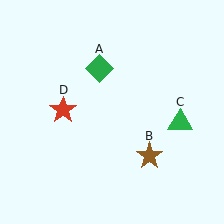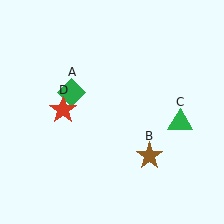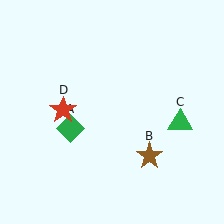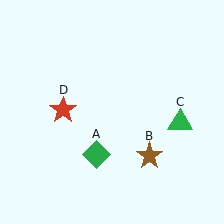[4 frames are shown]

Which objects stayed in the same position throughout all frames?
Brown star (object B) and green triangle (object C) and red star (object D) remained stationary.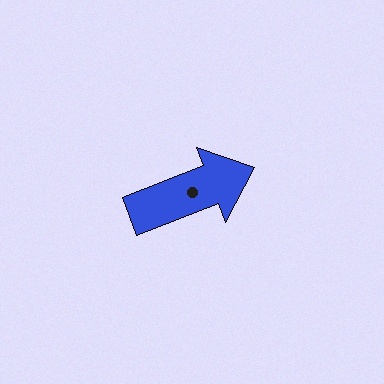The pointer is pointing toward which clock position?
Roughly 2 o'clock.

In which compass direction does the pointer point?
East.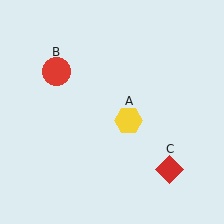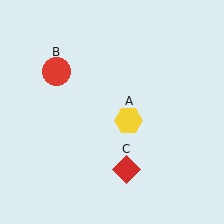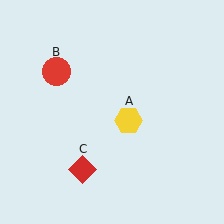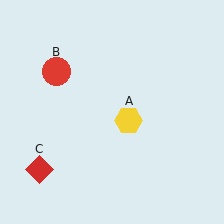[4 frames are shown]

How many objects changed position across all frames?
1 object changed position: red diamond (object C).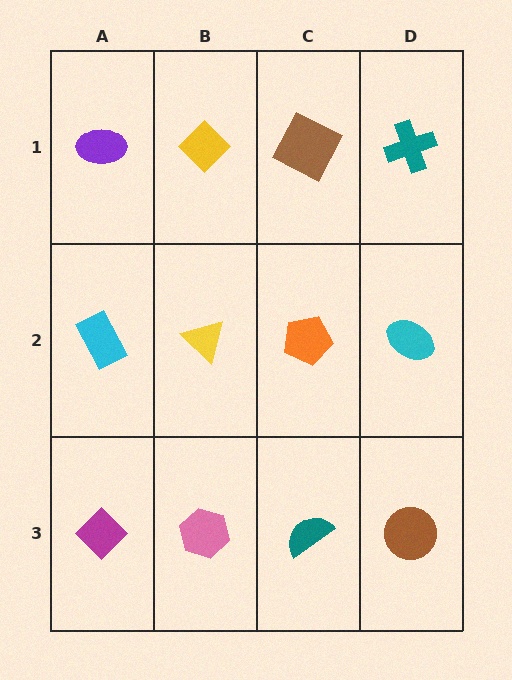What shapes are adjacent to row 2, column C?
A brown square (row 1, column C), a teal semicircle (row 3, column C), a yellow triangle (row 2, column B), a cyan ellipse (row 2, column D).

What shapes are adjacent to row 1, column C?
An orange pentagon (row 2, column C), a yellow diamond (row 1, column B), a teal cross (row 1, column D).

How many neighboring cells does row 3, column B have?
3.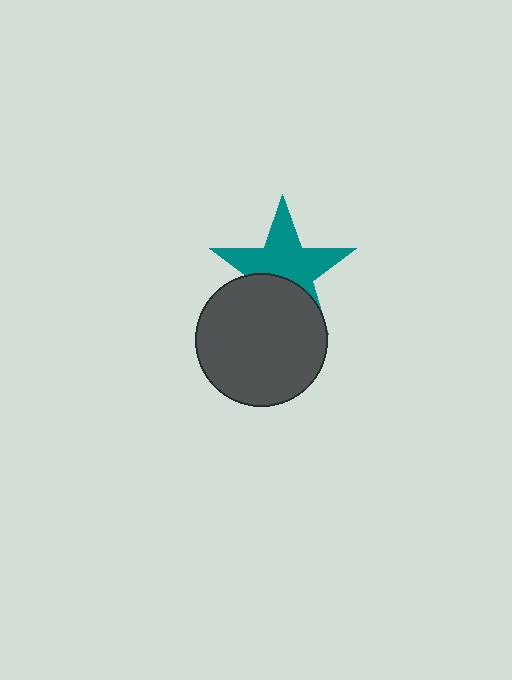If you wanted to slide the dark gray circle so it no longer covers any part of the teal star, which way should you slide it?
Slide it down — that is the most direct way to separate the two shapes.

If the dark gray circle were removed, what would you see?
You would see the complete teal star.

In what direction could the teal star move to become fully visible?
The teal star could move up. That would shift it out from behind the dark gray circle entirely.